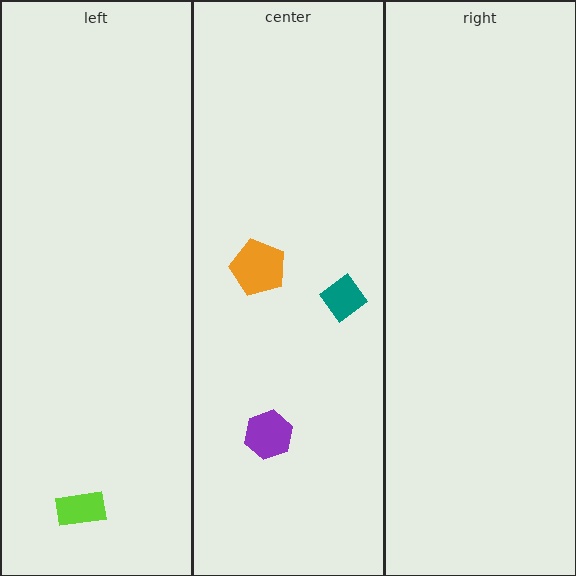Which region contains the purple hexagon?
The center region.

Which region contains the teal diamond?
The center region.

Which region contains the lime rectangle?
The left region.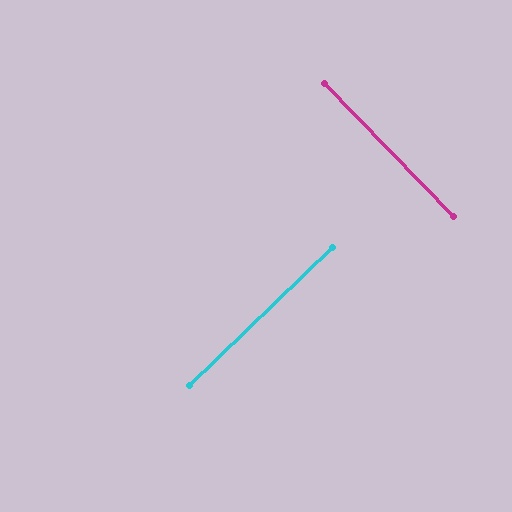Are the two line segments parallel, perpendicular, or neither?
Perpendicular — they meet at approximately 90°.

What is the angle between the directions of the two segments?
Approximately 90 degrees.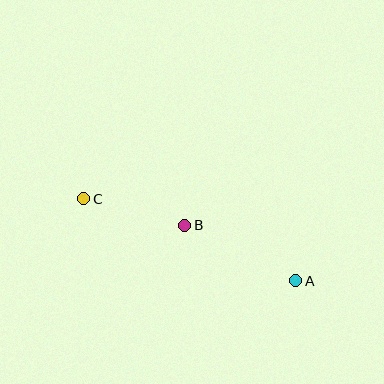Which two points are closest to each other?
Points B and C are closest to each other.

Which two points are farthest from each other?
Points A and C are farthest from each other.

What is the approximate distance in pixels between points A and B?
The distance between A and B is approximately 124 pixels.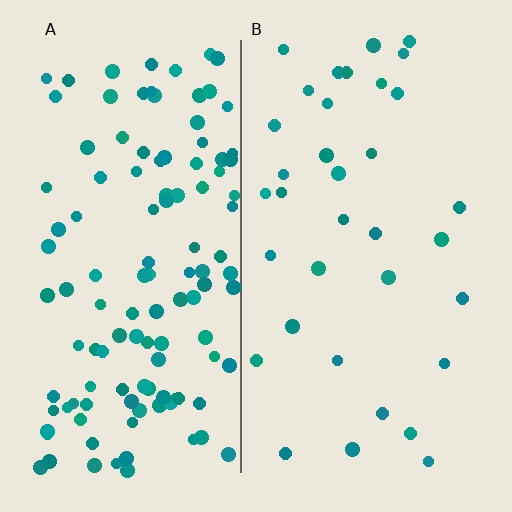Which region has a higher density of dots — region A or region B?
A (the left).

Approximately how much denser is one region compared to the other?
Approximately 3.4× — region A over region B.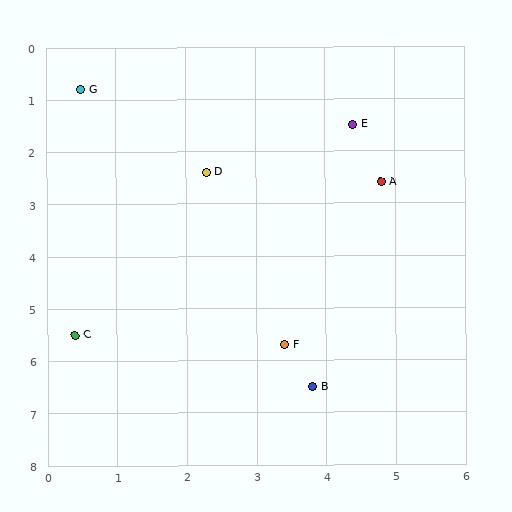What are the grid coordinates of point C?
Point C is at approximately (0.4, 5.5).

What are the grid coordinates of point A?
Point A is at approximately (4.8, 2.6).